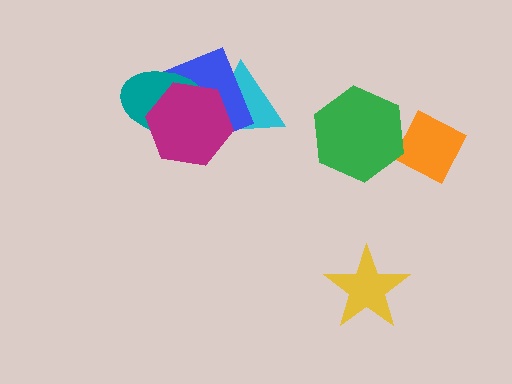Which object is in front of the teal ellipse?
The magenta hexagon is in front of the teal ellipse.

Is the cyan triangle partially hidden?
Yes, it is partially covered by another shape.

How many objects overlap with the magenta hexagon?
3 objects overlap with the magenta hexagon.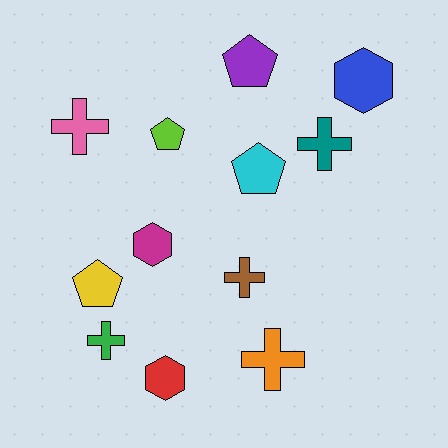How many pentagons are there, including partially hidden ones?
There are 4 pentagons.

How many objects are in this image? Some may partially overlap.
There are 12 objects.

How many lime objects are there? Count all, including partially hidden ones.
There is 1 lime object.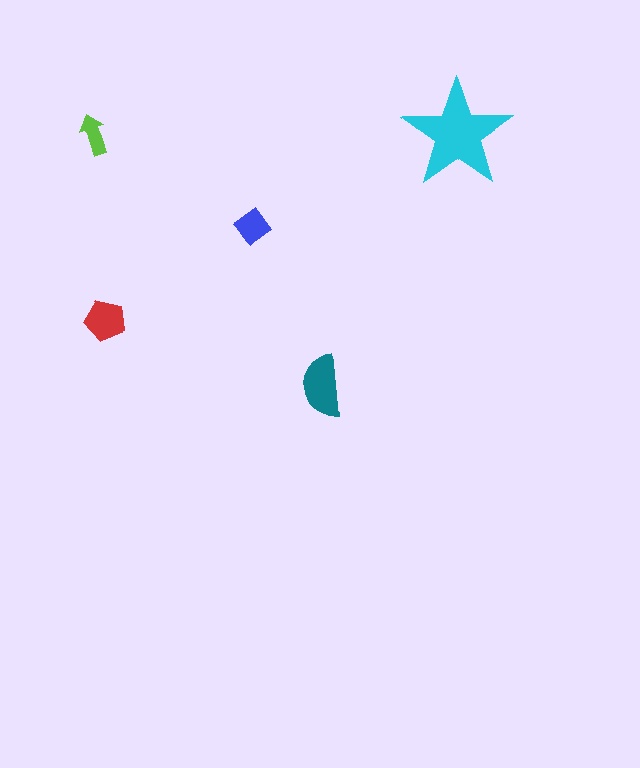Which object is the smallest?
The lime arrow.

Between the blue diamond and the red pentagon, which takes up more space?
The red pentagon.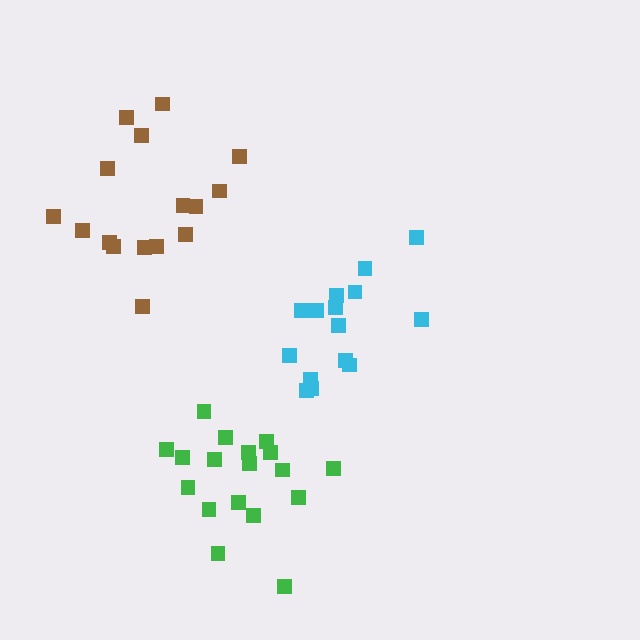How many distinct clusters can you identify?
There are 3 distinct clusters.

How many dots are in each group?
Group 1: 16 dots, Group 2: 15 dots, Group 3: 18 dots (49 total).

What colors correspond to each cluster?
The clusters are colored: brown, cyan, green.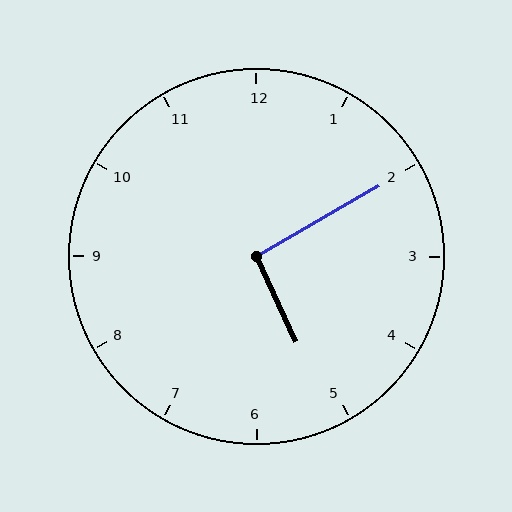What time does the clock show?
5:10.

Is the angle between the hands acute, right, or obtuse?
It is right.